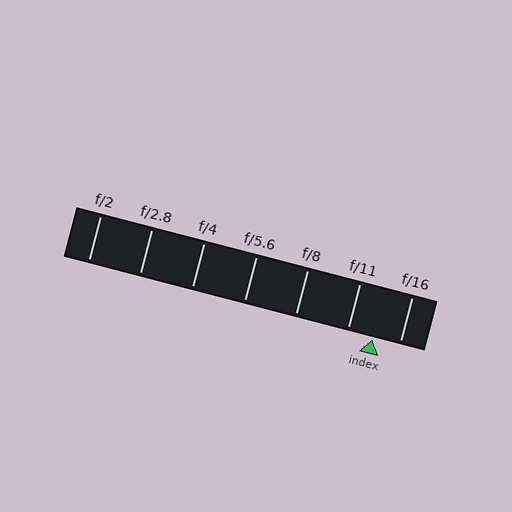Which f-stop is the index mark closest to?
The index mark is closest to f/11.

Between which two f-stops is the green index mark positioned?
The index mark is between f/11 and f/16.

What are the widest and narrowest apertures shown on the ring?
The widest aperture shown is f/2 and the narrowest is f/16.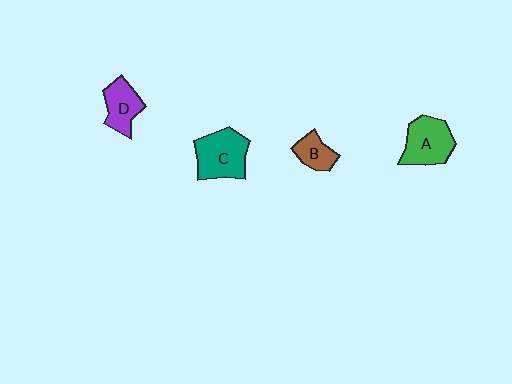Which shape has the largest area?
Shape C (teal).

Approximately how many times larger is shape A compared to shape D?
Approximately 1.3 times.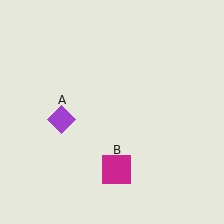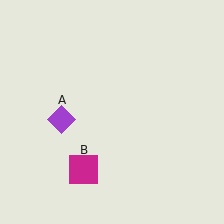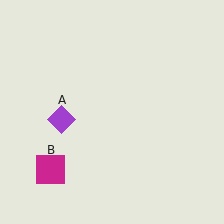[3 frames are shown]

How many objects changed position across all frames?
1 object changed position: magenta square (object B).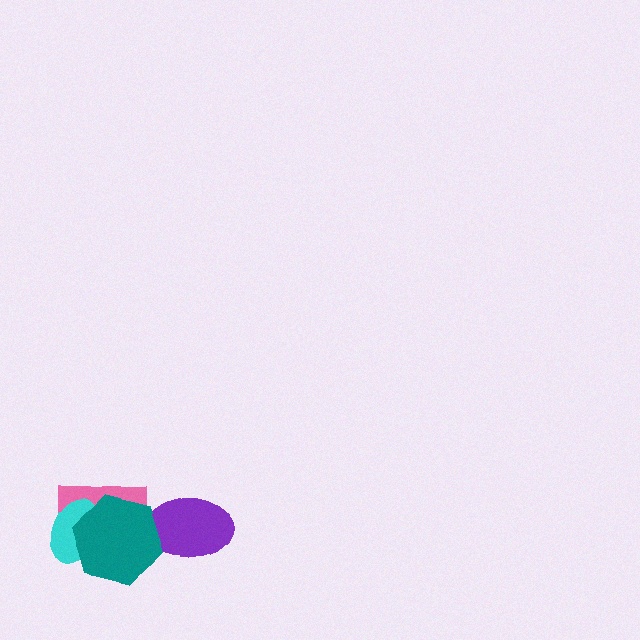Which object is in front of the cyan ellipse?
The teal hexagon is in front of the cyan ellipse.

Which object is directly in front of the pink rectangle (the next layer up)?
The cyan ellipse is directly in front of the pink rectangle.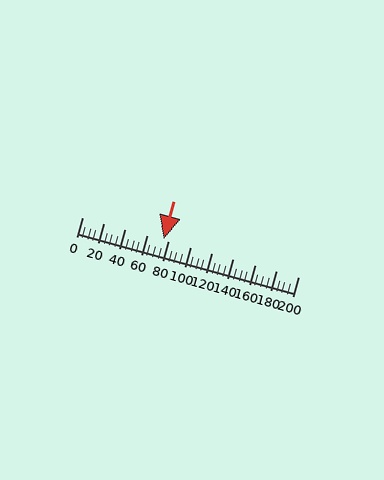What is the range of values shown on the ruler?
The ruler shows values from 0 to 200.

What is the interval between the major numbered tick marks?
The major tick marks are spaced 20 units apart.